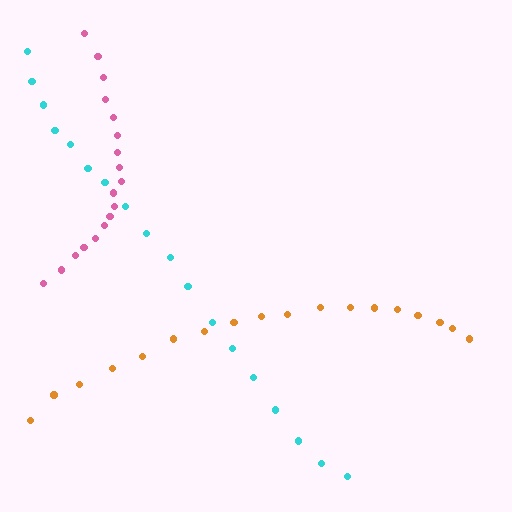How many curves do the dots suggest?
There are 3 distinct paths.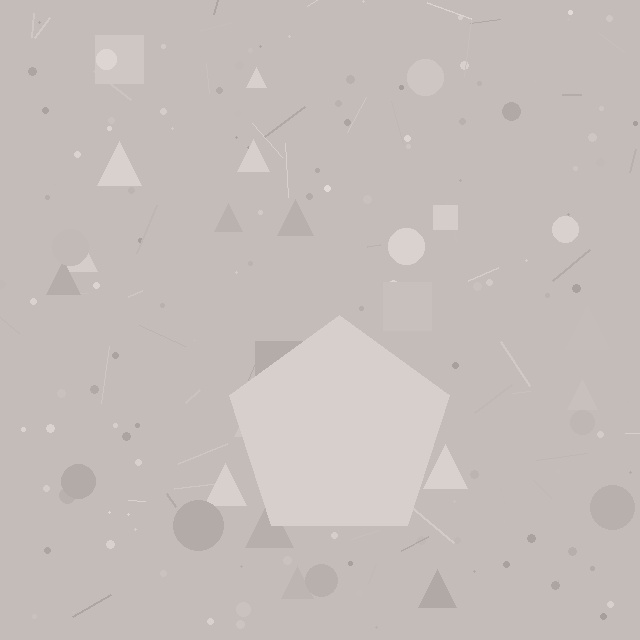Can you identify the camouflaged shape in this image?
The camouflaged shape is a pentagon.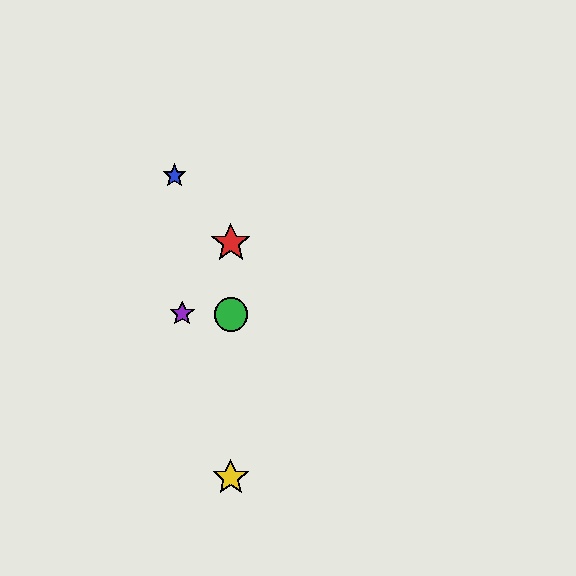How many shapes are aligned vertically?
3 shapes (the red star, the green circle, the yellow star) are aligned vertically.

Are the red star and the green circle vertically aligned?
Yes, both are at x≈231.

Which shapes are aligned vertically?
The red star, the green circle, the yellow star are aligned vertically.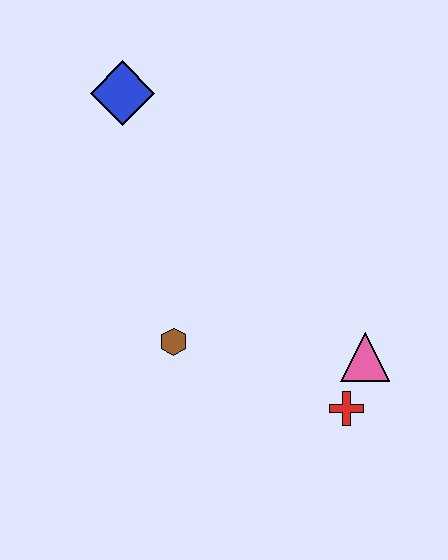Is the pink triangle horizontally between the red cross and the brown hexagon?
No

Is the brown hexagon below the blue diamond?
Yes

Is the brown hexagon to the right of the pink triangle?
No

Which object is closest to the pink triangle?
The red cross is closest to the pink triangle.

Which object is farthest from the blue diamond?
The red cross is farthest from the blue diamond.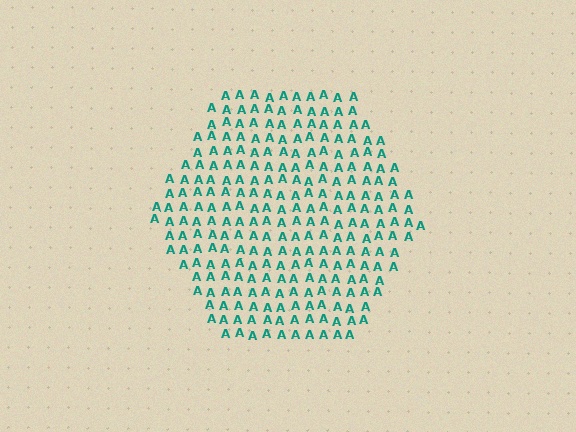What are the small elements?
The small elements are letter A's.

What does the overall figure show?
The overall figure shows a hexagon.